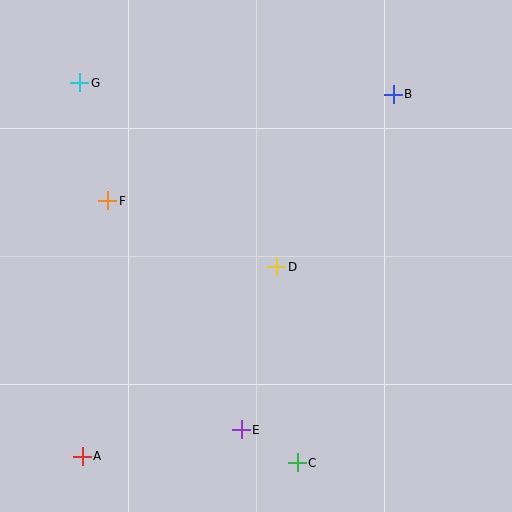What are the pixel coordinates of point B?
Point B is at (393, 94).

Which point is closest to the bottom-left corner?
Point A is closest to the bottom-left corner.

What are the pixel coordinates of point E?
Point E is at (241, 430).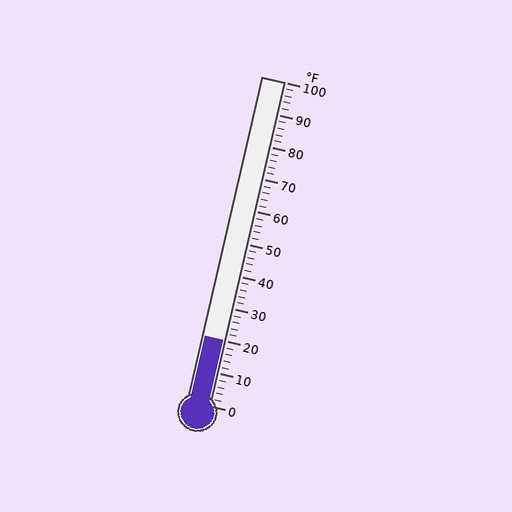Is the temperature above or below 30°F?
The temperature is below 30°F.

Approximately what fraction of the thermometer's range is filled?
The thermometer is filled to approximately 20% of its range.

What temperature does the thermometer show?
The thermometer shows approximately 20°F.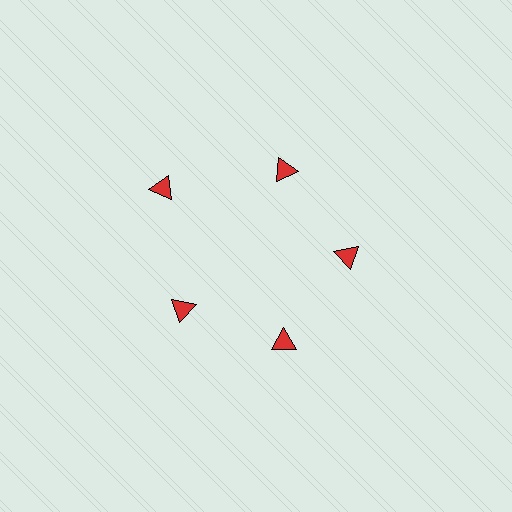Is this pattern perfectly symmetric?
No. The 5 red triangles are arranged in a ring, but one element near the 10 o'clock position is pushed outward from the center, breaking the 5-fold rotational symmetry.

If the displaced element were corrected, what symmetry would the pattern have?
It would have 5-fold rotational symmetry — the pattern would map onto itself every 72 degrees.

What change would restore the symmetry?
The symmetry would be restored by moving it inward, back onto the ring so that all 5 triangles sit at equal angles and equal distance from the center.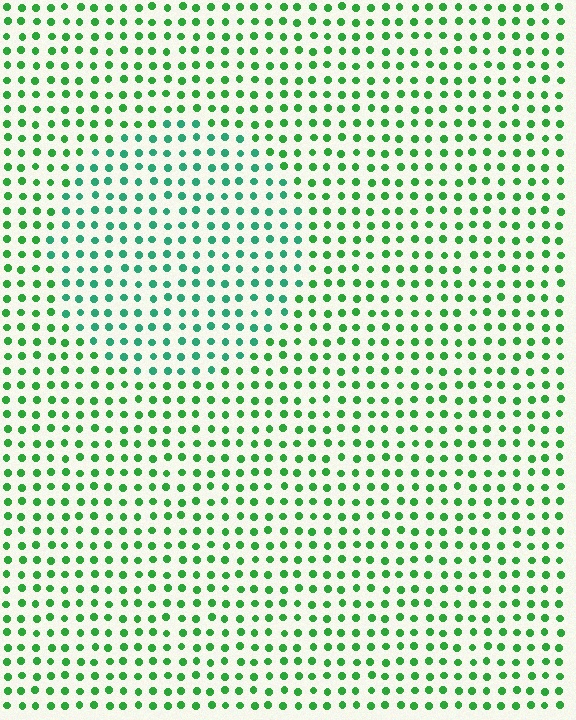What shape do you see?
I see a circle.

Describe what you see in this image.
The image is filled with small green elements in a uniform arrangement. A circle-shaped region is visible where the elements are tinted to a slightly different hue, forming a subtle color boundary.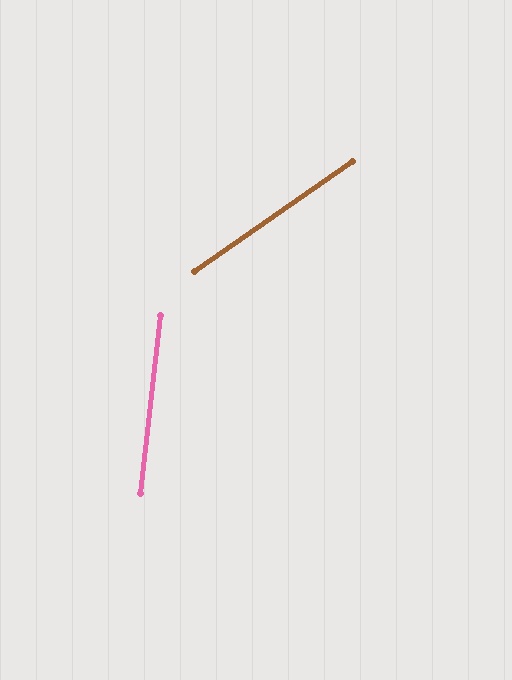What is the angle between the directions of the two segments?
Approximately 49 degrees.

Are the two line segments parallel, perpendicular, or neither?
Neither parallel nor perpendicular — they differ by about 49°.